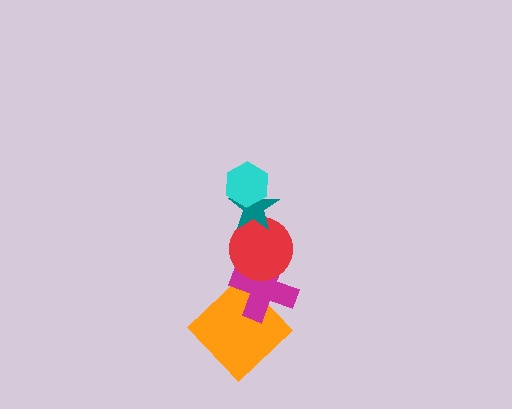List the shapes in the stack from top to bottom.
From top to bottom: the cyan hexagon, the teal star, the red circle, the magenta cross, the orange diamond.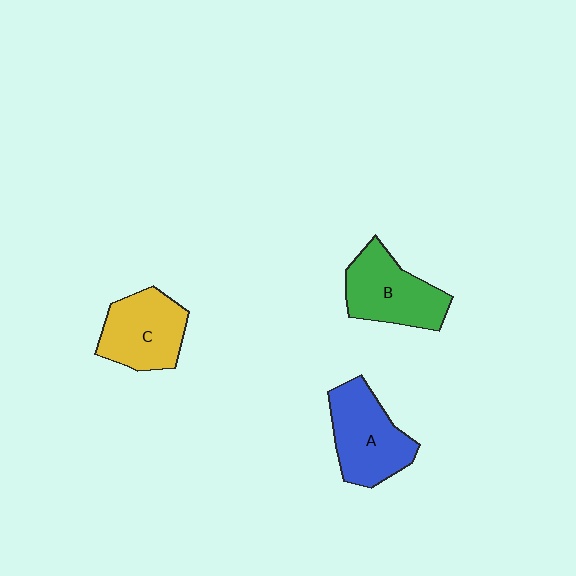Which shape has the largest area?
Shape A (blue).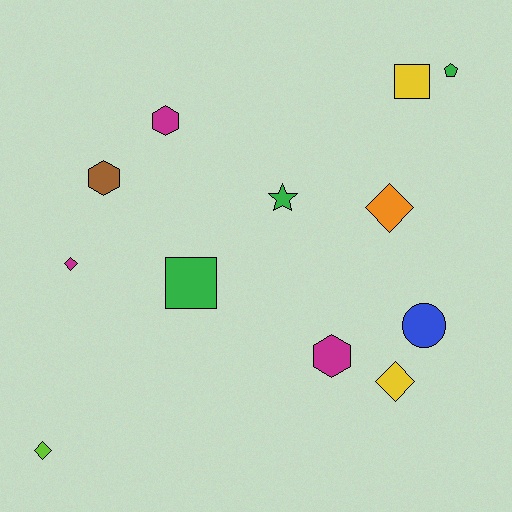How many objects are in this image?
There are 12 objects.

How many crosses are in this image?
There are no crosses.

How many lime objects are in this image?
There is 1 lime object.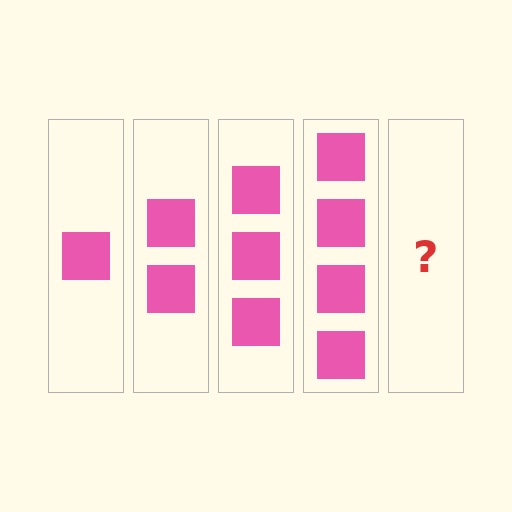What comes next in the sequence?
The next element should be 5 squares.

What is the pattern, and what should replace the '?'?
The pattern is that each step adds one more square. The '?' should be 5 squares.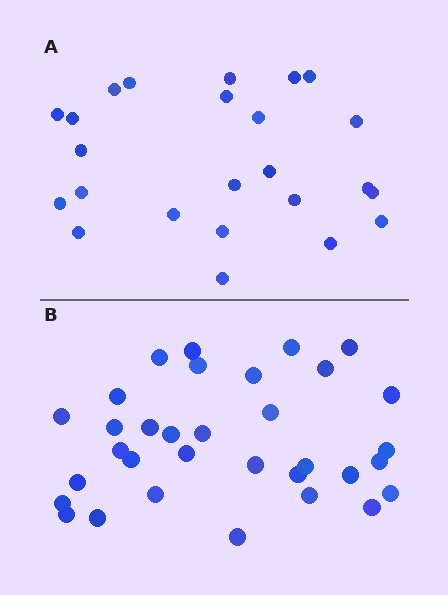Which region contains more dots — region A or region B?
Region B (the bottom region) has more dots.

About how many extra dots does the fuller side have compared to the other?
Region B has roughly 8 or so more dots than region A.